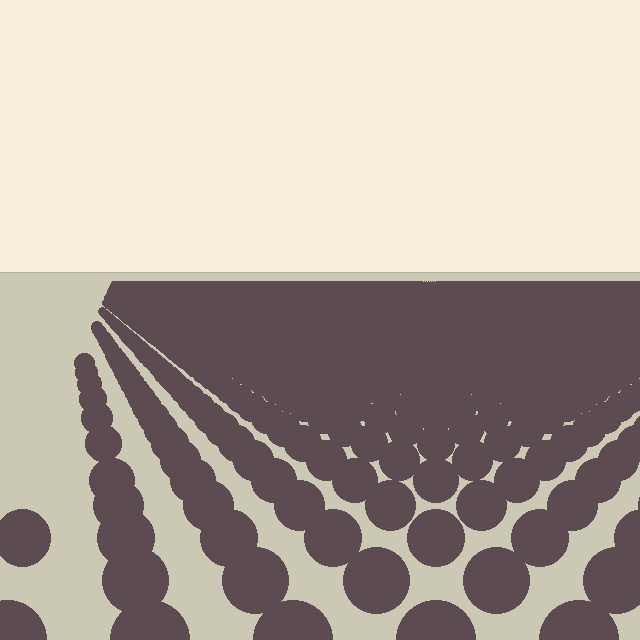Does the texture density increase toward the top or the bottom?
Density increases toward the top.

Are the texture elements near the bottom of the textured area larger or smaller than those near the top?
Larger. Near the bottom, elements are closer to the viewer and appear at a bigger on-screen size.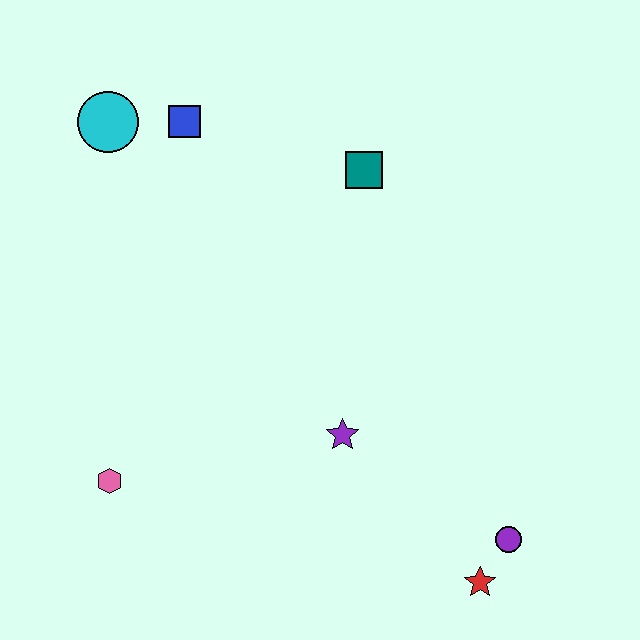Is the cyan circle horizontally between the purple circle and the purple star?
No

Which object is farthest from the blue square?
The red star is farthest from the blue square.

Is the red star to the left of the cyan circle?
No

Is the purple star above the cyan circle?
No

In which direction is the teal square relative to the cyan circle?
The teal square is to the right of the cyan circle.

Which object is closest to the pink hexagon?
The purple star is closest to the pink hexagon.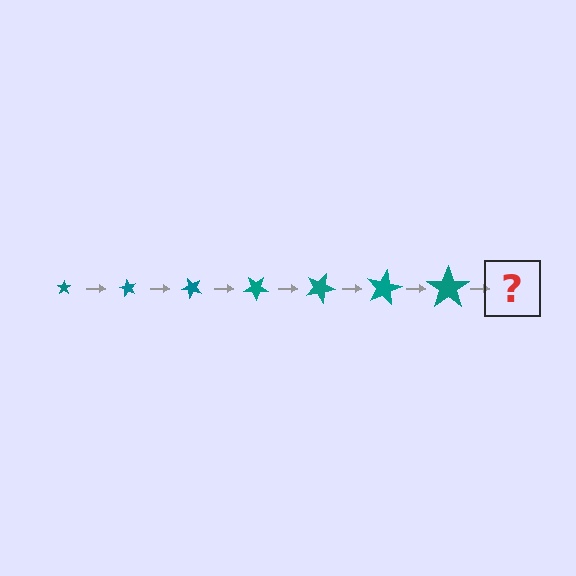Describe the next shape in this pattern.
It should be a star, larger than the previous one and rotated 420 degrees from the start.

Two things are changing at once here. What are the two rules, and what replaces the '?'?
The two rules are that the star grows larger each step and it rotates 60 degrees each step. The '?' should be a star, larger than the previous one and rotated 420 degrees from the start.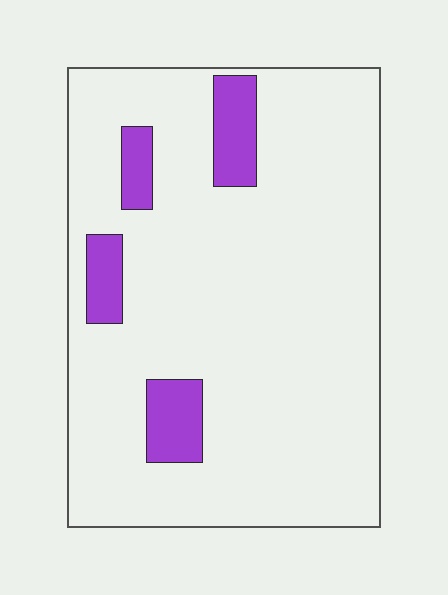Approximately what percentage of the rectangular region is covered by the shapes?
Approximately 10%.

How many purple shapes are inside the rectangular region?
4.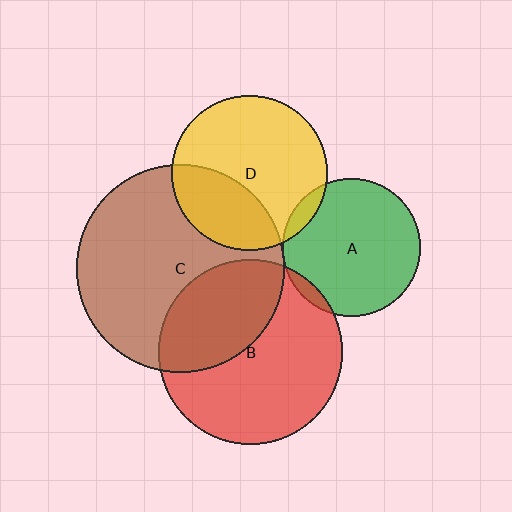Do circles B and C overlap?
Yes.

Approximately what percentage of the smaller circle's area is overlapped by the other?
Approximately 35%.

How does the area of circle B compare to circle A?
Approximately 1.8 times.